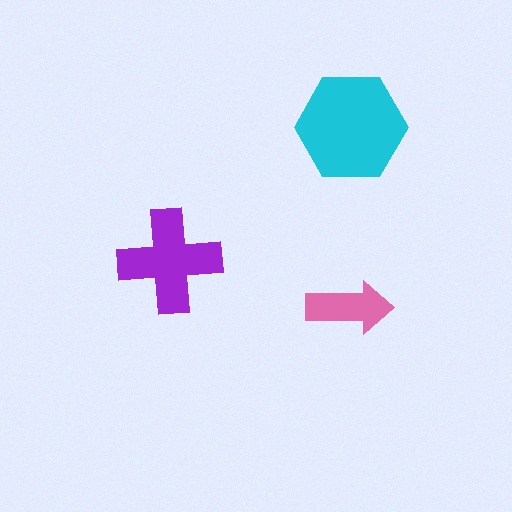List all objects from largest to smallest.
The cyan hexagon, the purple cross, the pink arrow.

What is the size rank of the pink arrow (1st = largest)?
3rd.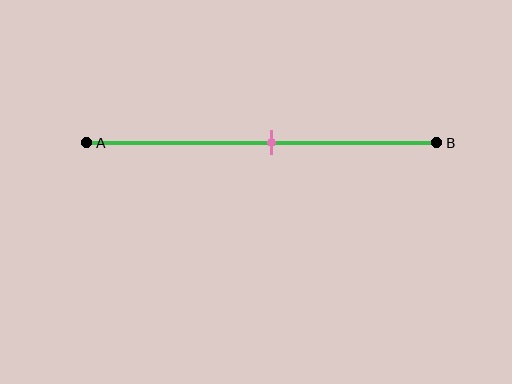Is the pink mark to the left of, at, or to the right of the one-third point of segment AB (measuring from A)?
The pink mark is to the right of the one-third point of segment AB.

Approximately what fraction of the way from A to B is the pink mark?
The pink mark is approximately 55% of the way from A to B.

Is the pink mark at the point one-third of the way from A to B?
No, the mark is at about 55% from A, not at the 33% one-third point.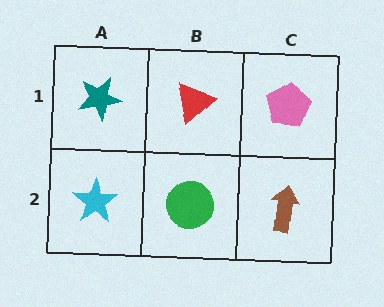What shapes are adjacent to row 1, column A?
A cyan star (row 2, column A), a red triangle (row 1, column B).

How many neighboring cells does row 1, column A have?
2.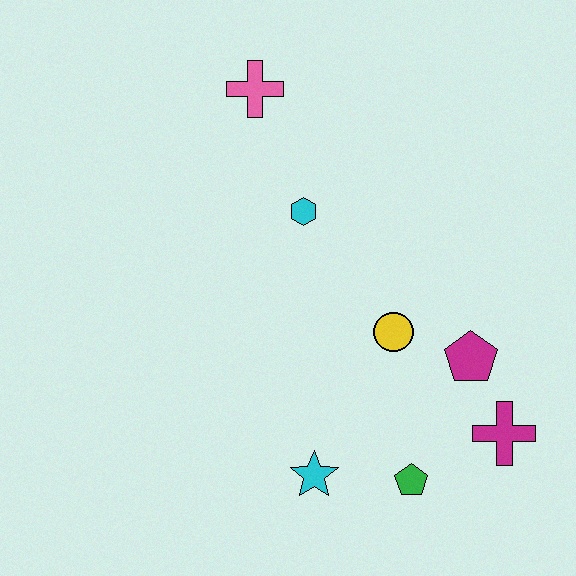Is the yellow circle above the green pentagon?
Yes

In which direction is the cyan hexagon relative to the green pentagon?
The cyan hexagon is above the green pentagon.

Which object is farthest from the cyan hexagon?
The magenta cross is farthest from the cyan hexagon.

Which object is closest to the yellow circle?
The magenta pentagon is closest to the yellow circle.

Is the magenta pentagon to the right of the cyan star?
Yes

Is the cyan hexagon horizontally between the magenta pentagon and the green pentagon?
No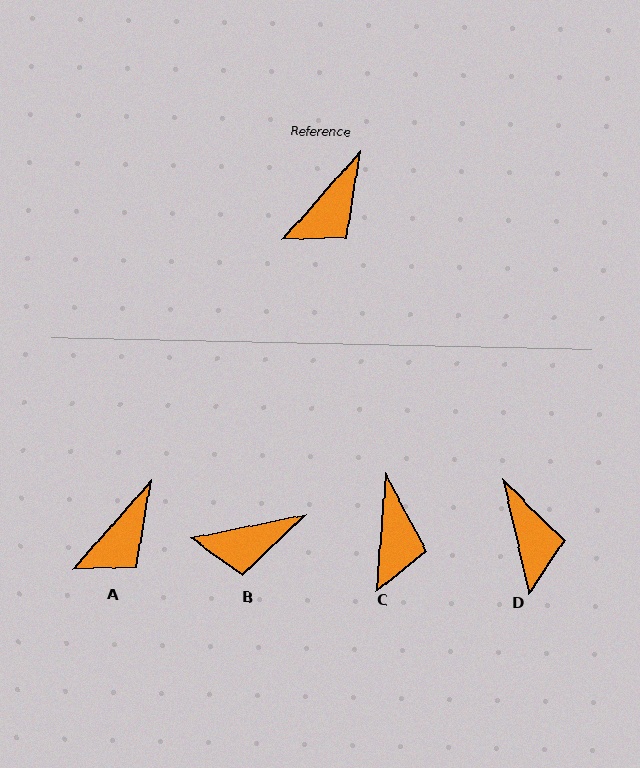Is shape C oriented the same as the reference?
No, it is off by about 37 degrees.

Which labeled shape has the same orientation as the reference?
A.